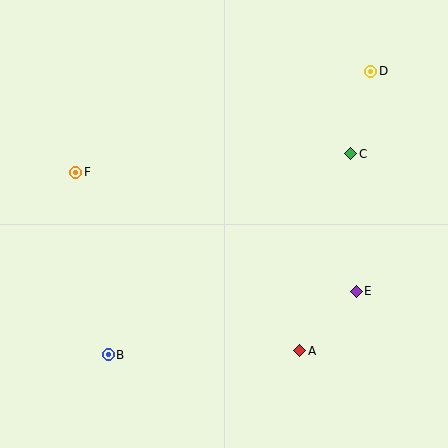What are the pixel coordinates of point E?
Point E is at (356, 291).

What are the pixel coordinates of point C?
Point C is at (351, 154).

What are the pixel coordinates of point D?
Point D is at (371, 71).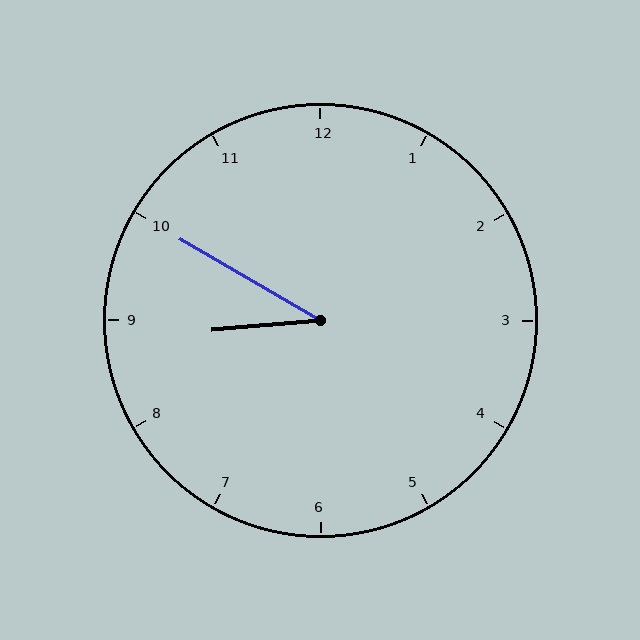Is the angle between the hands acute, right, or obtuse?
It is acute.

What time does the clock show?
8:50.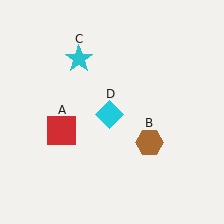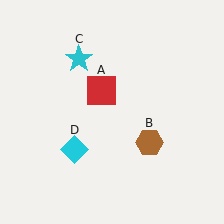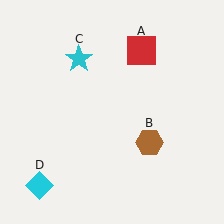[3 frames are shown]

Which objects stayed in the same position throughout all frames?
Brown hexagon (object B) and cyan star (object C) remained stationary.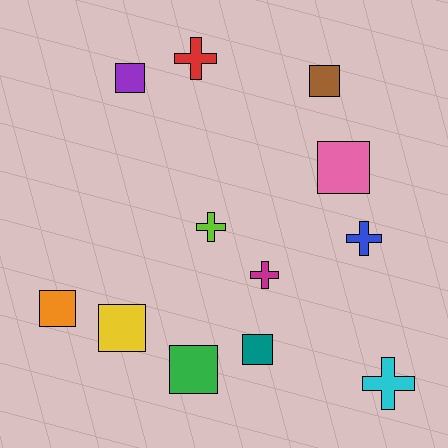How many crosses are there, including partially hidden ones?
There are 5 crosses.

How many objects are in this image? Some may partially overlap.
There are 12 objects.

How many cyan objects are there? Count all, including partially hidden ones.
There is 1 cyan object.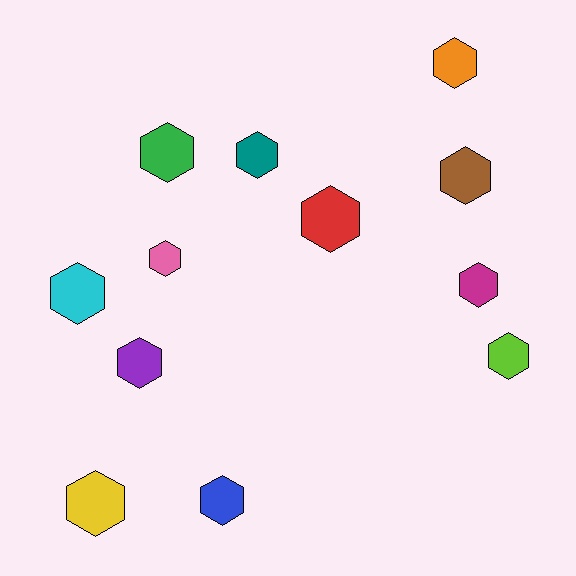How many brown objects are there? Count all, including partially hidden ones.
There is 1 brown object.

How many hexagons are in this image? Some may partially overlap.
There are 12 hexagons.